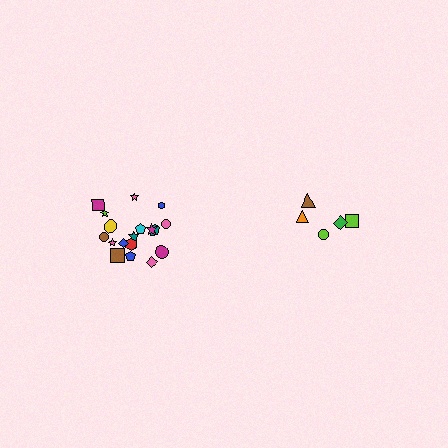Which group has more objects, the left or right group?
The left group.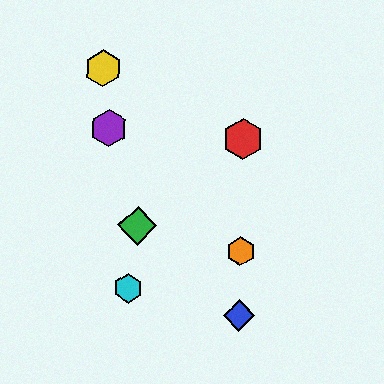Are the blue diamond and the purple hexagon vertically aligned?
No, the blue diamond is at x≈239 and the purple hexagon is at x≈109.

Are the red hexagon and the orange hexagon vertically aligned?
Yes, both are at x≈243.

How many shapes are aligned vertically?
3 shapes (the red hexagon, the blue diamond, the orange hexagon) are aligned vertically.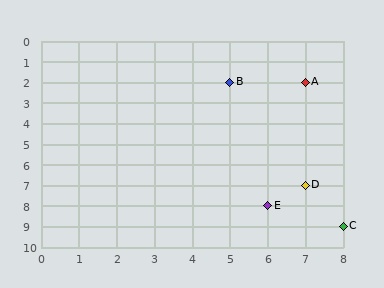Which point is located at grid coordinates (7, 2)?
Point A is at (7, 2).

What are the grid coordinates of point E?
Point E is at grid coordinates (6, 8).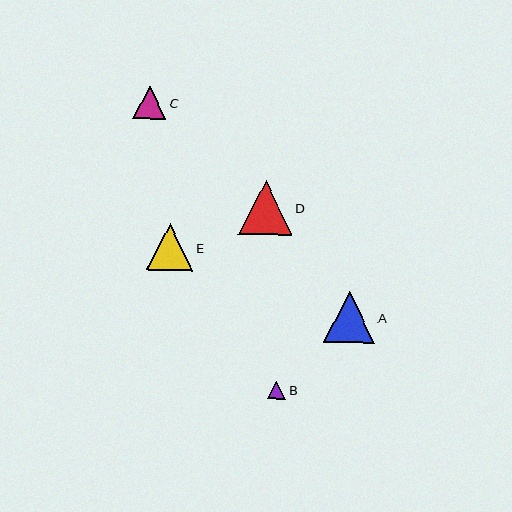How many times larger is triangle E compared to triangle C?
Triangle E is approximately 1.4 times the size of triangle C.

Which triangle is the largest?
Triangle D is the largest with a size of approximately 53 pixels.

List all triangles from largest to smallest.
From largest to smallest: D, A, E, C, B.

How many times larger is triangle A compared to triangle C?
Triangle A is approximately 1.5 times the size of triangle C.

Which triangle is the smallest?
Triangle B is the smallest with a size of approximately 18 pixels.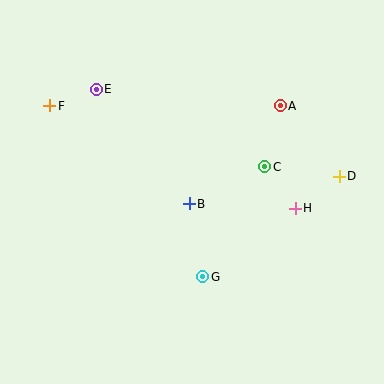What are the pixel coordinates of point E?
Point E is at (96, 89).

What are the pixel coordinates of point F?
Point F is at (50, 106).